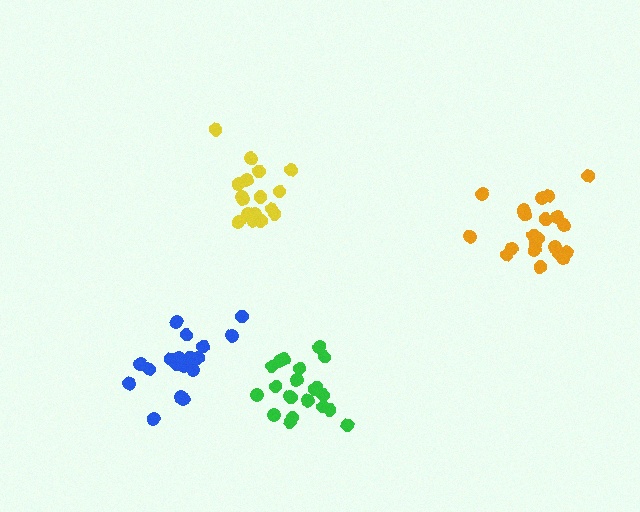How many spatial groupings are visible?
There are 4 spatial groupings.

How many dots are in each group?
Group 1: 21 dots, Group 2: 20 dots, Group 3: 21 dots, Group 4: 17 dots (79 total).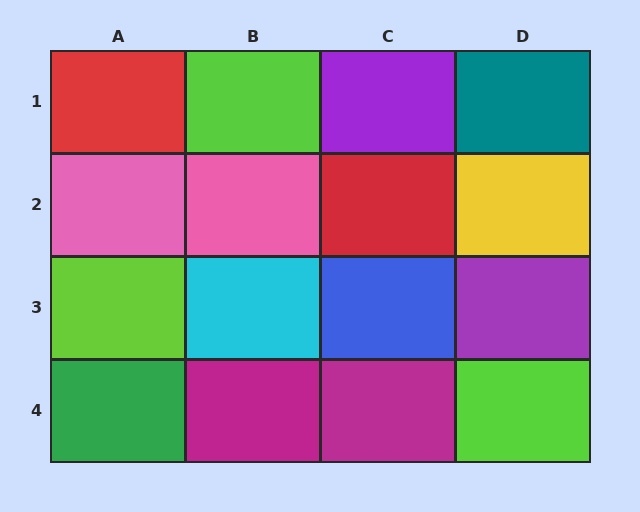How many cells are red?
2 cells are red.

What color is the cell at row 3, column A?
Lime.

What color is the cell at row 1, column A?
Red.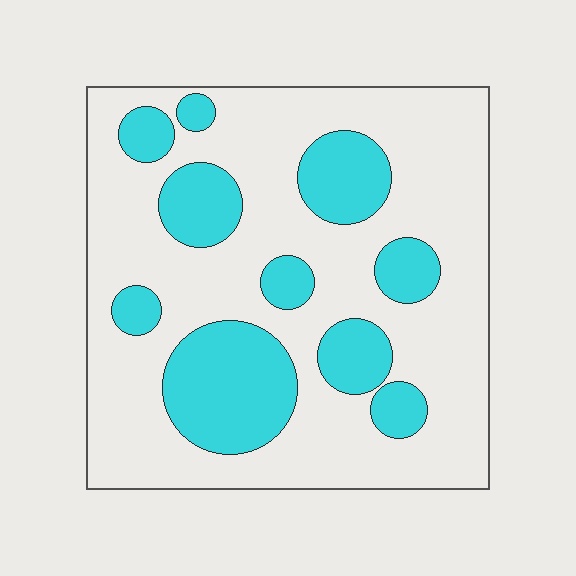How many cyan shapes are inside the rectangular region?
10.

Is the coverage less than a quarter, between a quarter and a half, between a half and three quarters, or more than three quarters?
Between a quarter and a half.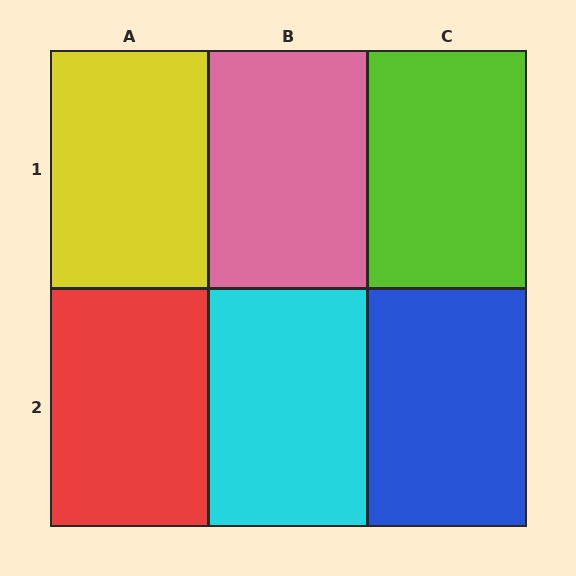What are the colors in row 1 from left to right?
Yellow, pink, lime.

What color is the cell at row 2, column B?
Cyan.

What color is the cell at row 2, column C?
Blue.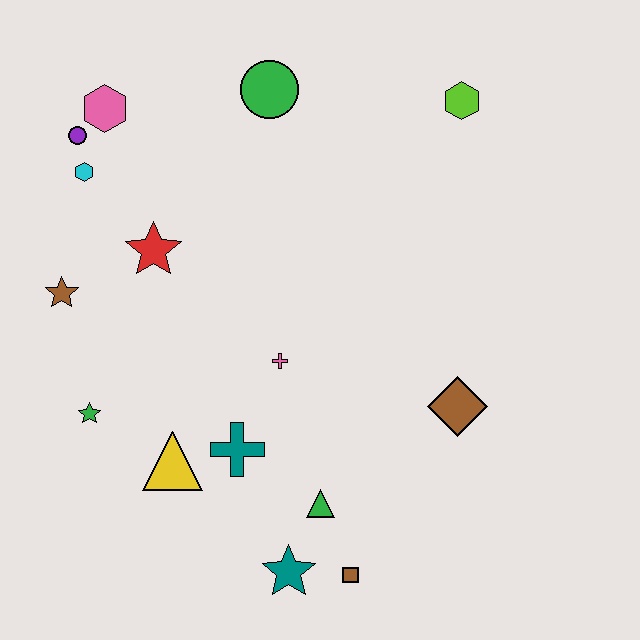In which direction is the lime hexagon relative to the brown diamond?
The lime hexagon is above the brown diamond.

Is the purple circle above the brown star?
Yes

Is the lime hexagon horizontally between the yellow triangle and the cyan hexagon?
No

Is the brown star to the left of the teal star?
Yes